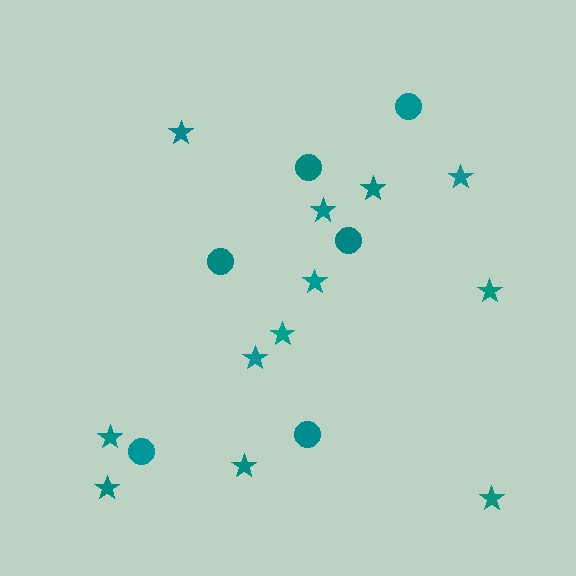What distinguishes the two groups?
There are 2 groups: one group of stars (12) and one group of circles (6).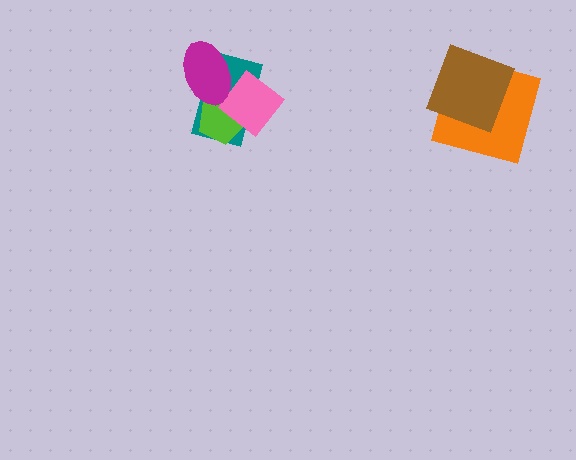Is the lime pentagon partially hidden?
Yes, it is partially covered by another shape.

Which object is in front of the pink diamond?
The magenta ellipse is in front of the pink diamond.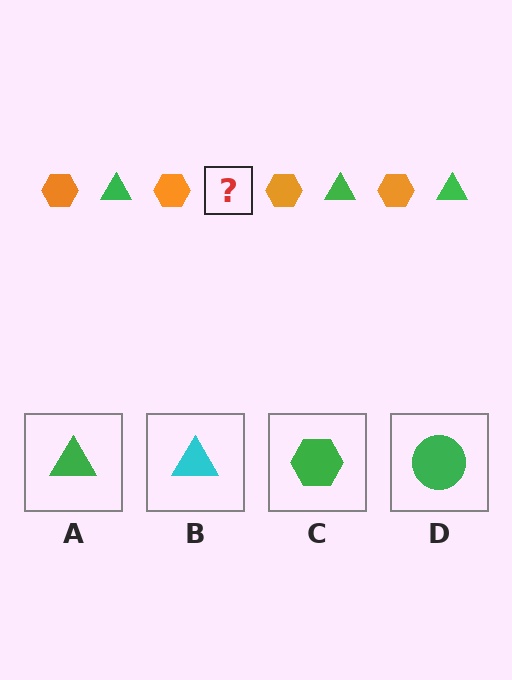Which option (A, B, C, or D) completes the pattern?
A.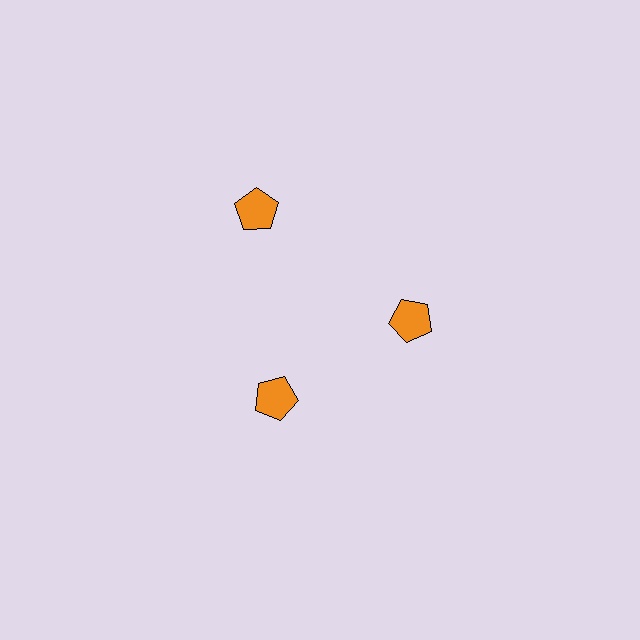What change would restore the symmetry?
The symmetry would be restored by moving it inward, back onto the ring so that all 3 pentagons sit at equal angles and equal distance from the center.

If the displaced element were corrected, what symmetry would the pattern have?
It would have 3-fold rotational symmetry — the pattern would map onto itself every 120 degrees.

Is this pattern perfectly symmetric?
No. The 3 orange pentagons are arranged in a ring, but one element near the 11 o'clock position is pushed outward from the center, breaking the 3-fold rotational symmetry.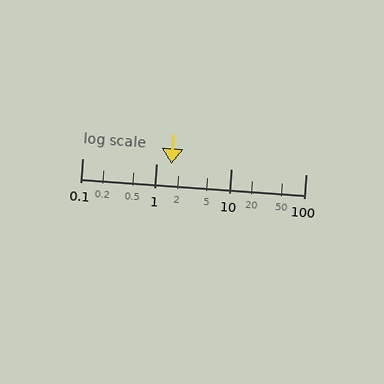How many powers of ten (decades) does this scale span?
The scale spans 3 decades, from 0.1 to 100.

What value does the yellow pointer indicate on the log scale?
The pointer indicates approximately 1.6.